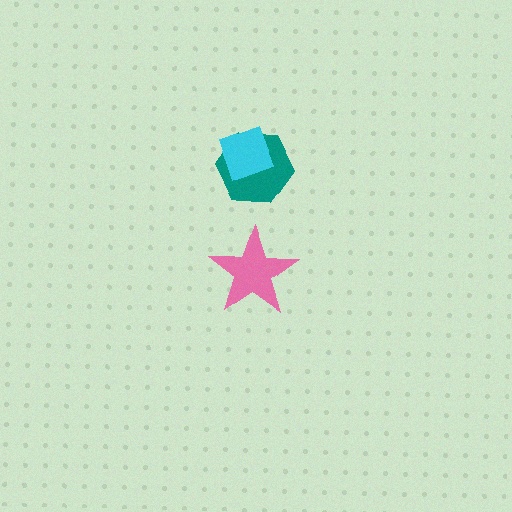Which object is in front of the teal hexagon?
The cyan diamond is in front of the teal hexagon.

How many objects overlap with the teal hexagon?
1 object overlaps with the teal hexagon.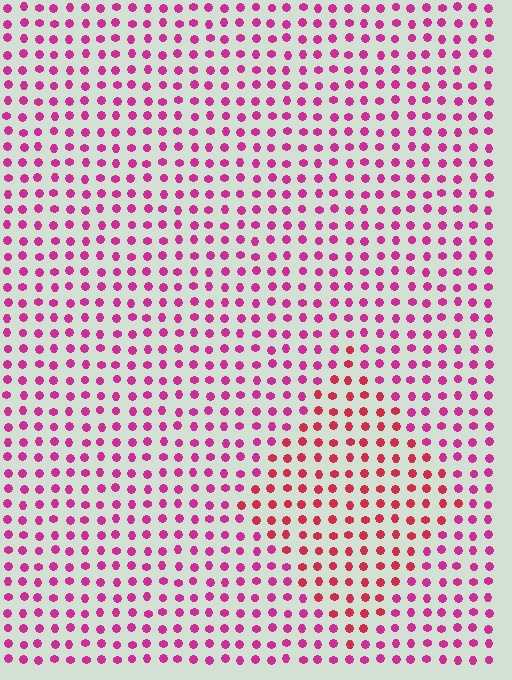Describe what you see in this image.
The image is filled with small magenta elements in a uniform arrangement. A diamond-shaped region is visible where the elements are tinted to a slightly different hue, forming a subtle color boundary.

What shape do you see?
I see a diamond.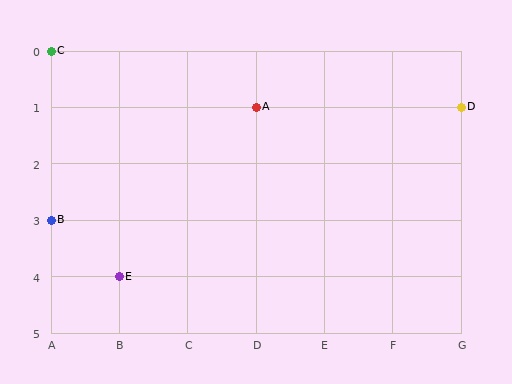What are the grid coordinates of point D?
Point D is at grid coordinates (G, 1).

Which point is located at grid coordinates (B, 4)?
Point E is at (B, 4).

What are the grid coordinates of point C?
Point C is at grid coordinates (A, 0).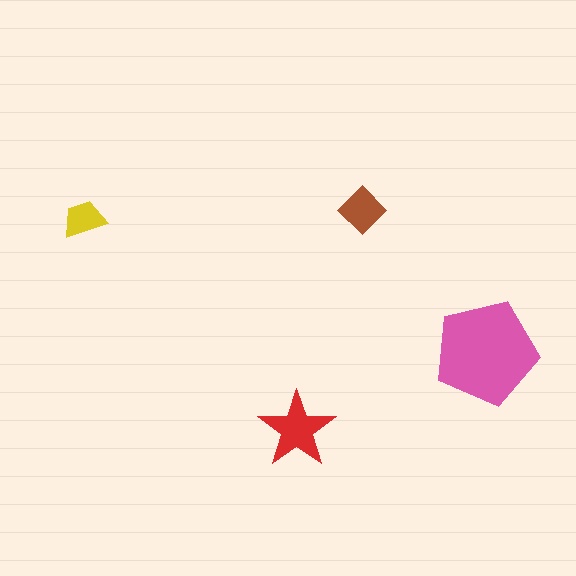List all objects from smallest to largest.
The yellow trapezoid, the brown diamond, the red star, the pink pentagon.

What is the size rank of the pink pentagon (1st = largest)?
1st.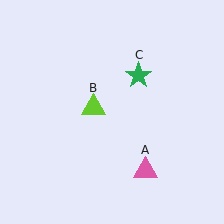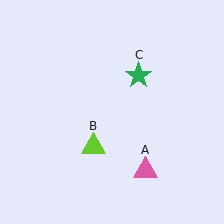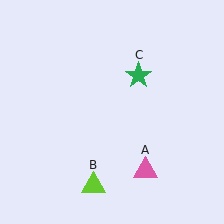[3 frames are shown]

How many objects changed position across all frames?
1 object changed position: lime triangle (object B).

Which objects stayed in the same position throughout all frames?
Pink triangle (object A) and green star (object C) remained stationary.